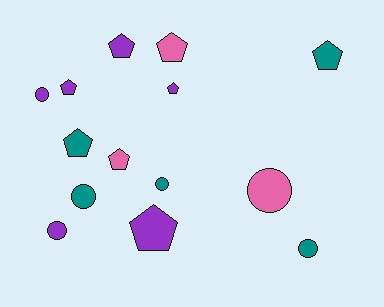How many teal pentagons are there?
There are 2 teal pentagons.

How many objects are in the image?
There are 14 objects.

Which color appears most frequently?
Purple, with 6 objects.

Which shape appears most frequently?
Pentagon, with 8 objects.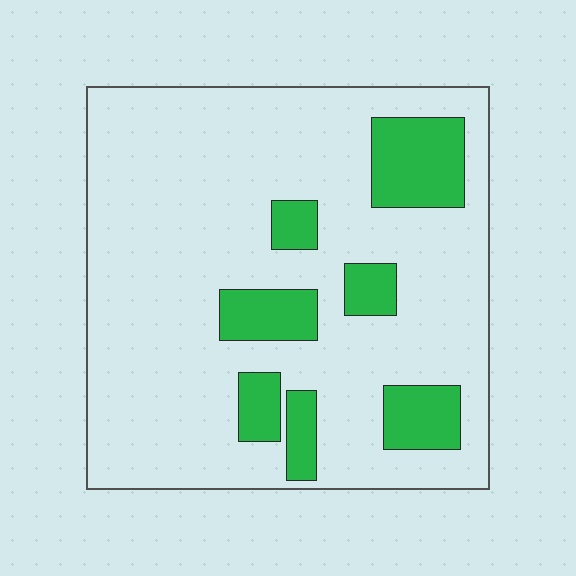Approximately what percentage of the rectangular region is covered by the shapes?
Approximately 20%.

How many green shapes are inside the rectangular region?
7.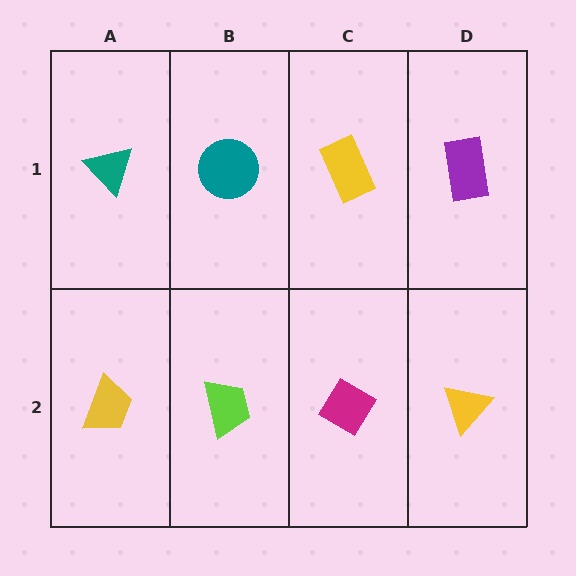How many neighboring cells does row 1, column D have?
2.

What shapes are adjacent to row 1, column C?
A magenta diamond (row 2, column C), a teal circle (row 1, column B), a purple rectangle (row 1, column D).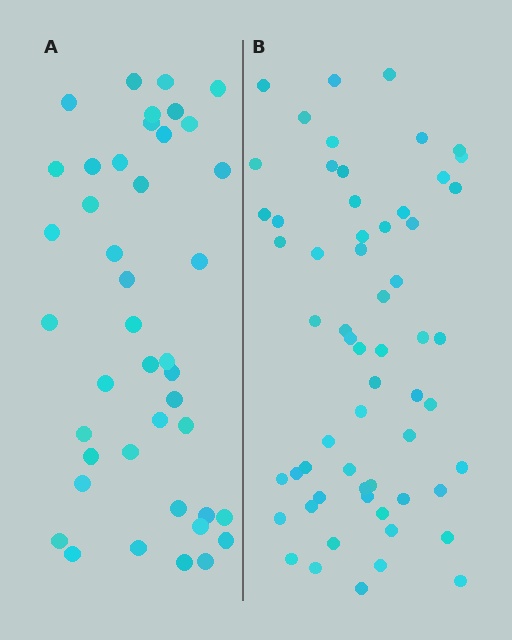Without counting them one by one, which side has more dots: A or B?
Region B (the right region) has more dots.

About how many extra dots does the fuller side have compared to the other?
Region B has approximately 20 more dots than region A.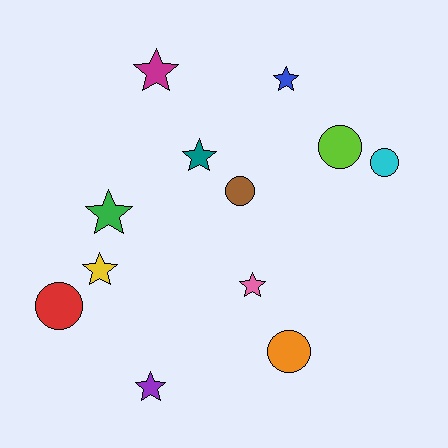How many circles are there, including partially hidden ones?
There are 5 circles.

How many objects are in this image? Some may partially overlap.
There are 12 objects.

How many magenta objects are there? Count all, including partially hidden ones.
There is 1 magenta object.